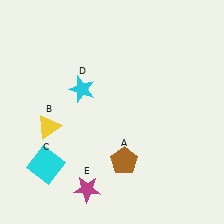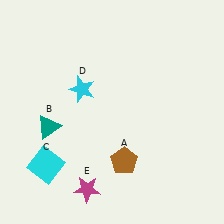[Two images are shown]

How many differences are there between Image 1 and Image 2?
There is 1 difference between the two images.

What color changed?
The triangle (B) changed from yellow in Image 1 to teal in Image 2.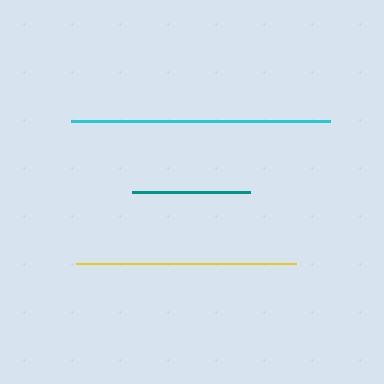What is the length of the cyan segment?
The cyan segment is approximately 259 pixels long.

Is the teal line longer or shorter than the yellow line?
The yellow line is longer than the teal line.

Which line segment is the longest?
The cyan line is the longest at approximately 259 pixels.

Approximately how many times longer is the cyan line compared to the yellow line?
The cyan line is approximately 1.2 times the length of the yellow line.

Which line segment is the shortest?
The teal line is the shortest at approximately 118 pixels.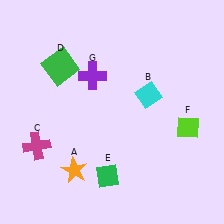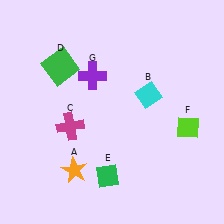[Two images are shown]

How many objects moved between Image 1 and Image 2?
1 object moved between the two images.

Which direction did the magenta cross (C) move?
The magenta cross (C) moved right.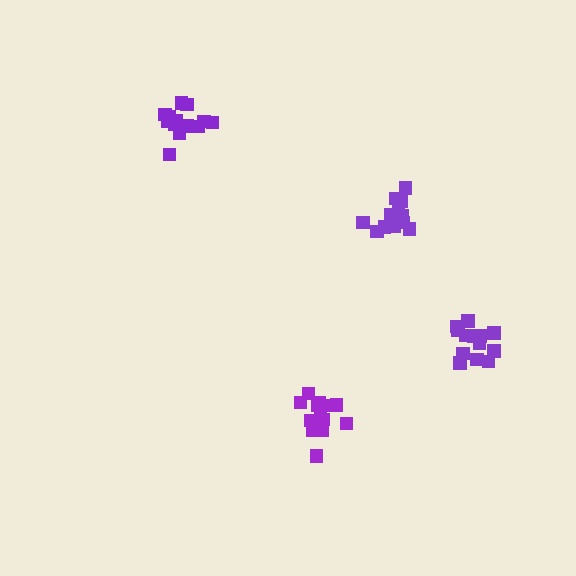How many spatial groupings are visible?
There are 4 spatial groupings.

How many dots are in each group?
Group 1: 14 dots, Group 2: 15 dots, Group 3: 13 dots, Group 4: 16 dots (58 total).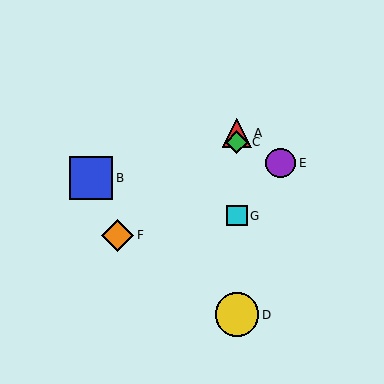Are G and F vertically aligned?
No, G is at x≈237 and F is at x≈117.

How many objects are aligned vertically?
4 objects (A, C, D, G) are aligned vertically.